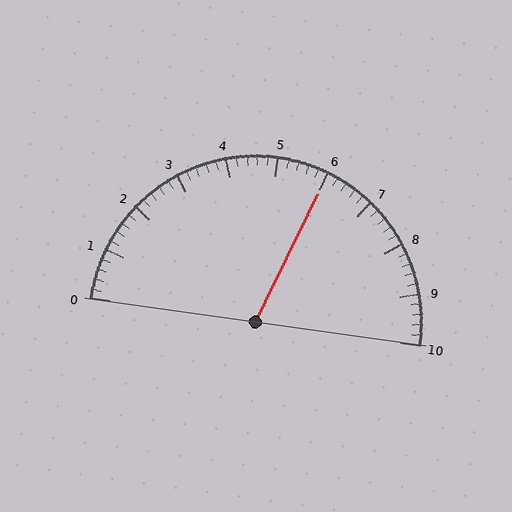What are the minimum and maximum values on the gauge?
The gauge ranges from 0 to 10.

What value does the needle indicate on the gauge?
The needle indicates approximately 6.0.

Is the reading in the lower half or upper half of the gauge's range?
The reading is in the upper half of the range (0 to 10).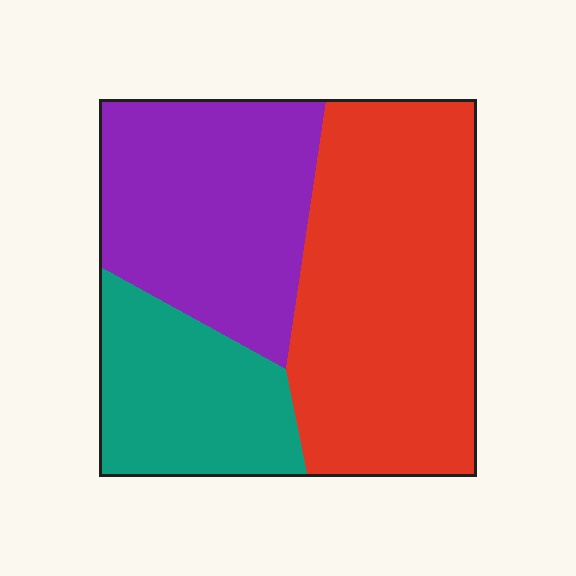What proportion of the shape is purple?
Purple takes up between a quarter and a half of the shape.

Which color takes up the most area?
Red, at roughly 45%.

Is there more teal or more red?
Red.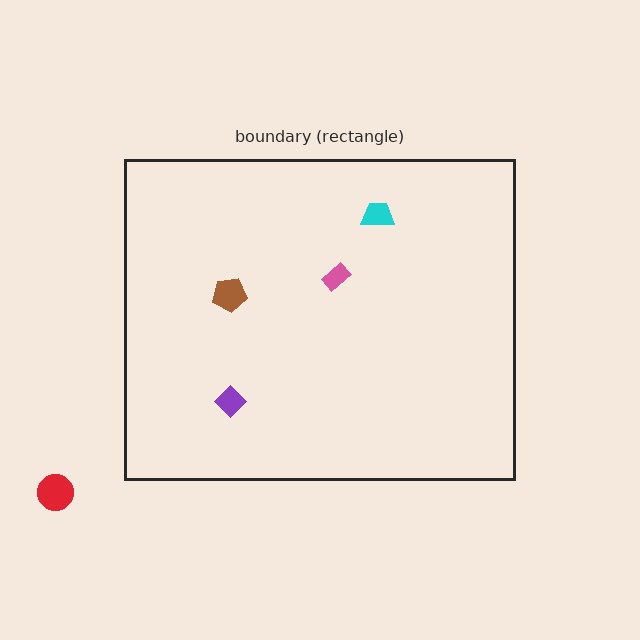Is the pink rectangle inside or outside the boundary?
Inside.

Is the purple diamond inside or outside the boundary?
Inside.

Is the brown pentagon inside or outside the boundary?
Inside.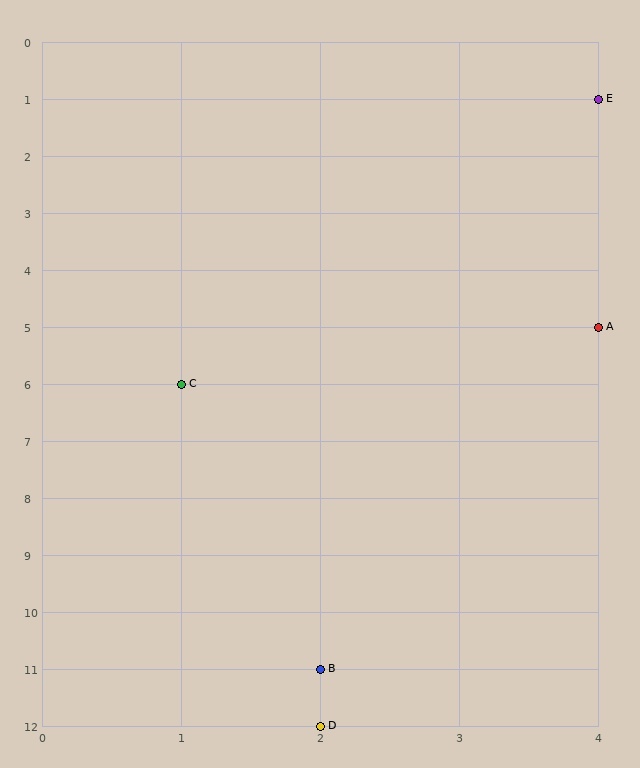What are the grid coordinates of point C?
Point C is at grid coordinates (1, 6).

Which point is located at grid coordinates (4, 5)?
Point A is at (4, 5).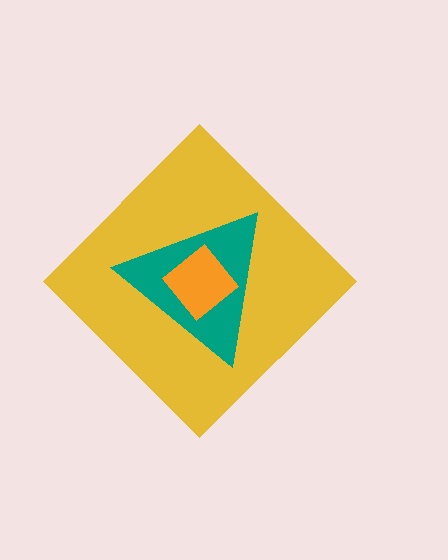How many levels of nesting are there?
3.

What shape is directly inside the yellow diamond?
The teal triangle.